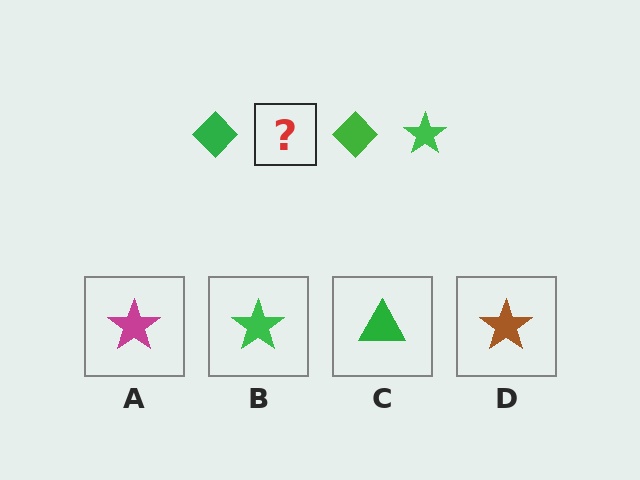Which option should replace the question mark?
Option B.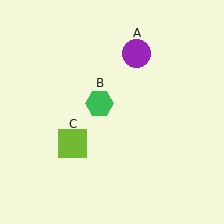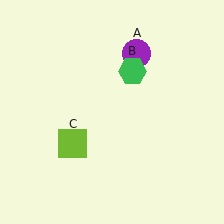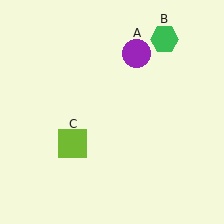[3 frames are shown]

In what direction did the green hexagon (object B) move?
The green hexagon (object B) moved up and to the right.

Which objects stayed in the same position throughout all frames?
Purple circle (object A) and lime square (object C) remained stationary.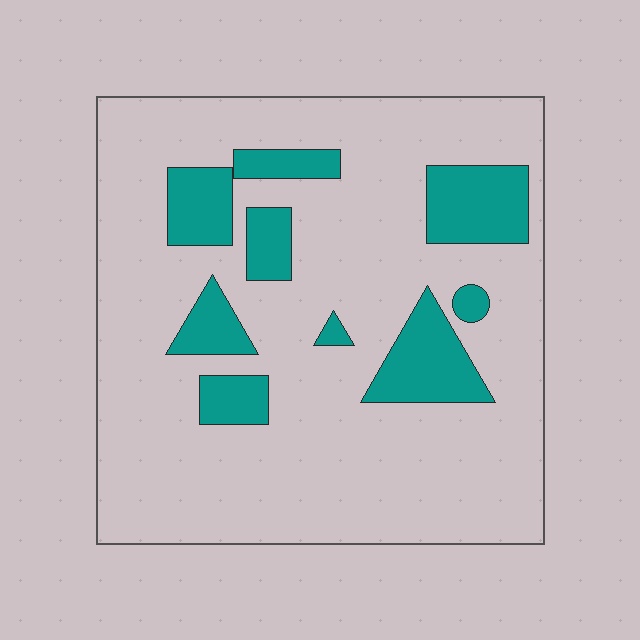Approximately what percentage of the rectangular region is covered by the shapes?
Approximately 20%.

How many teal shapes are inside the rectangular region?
9.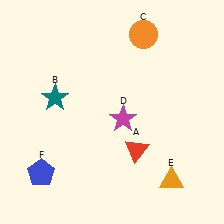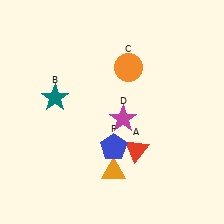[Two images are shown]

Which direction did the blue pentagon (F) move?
The blue pentagon (F) moved right.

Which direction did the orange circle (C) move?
The orange circle (C) moved down.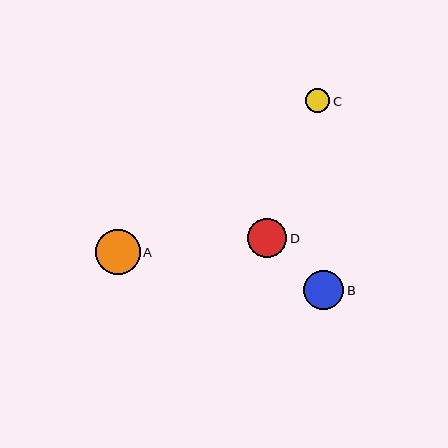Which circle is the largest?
Circle A is the largest with a size of approximately 45 pixels.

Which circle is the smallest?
Circle C is the smallest with a size of approximately 24 pixels.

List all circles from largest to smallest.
From largest to smallest: A, B, D, C.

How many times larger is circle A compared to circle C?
Circle A is approximately 1.9 times the size of circle C.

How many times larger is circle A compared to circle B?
Circle A is approximately 1.1 times the size of circle B.